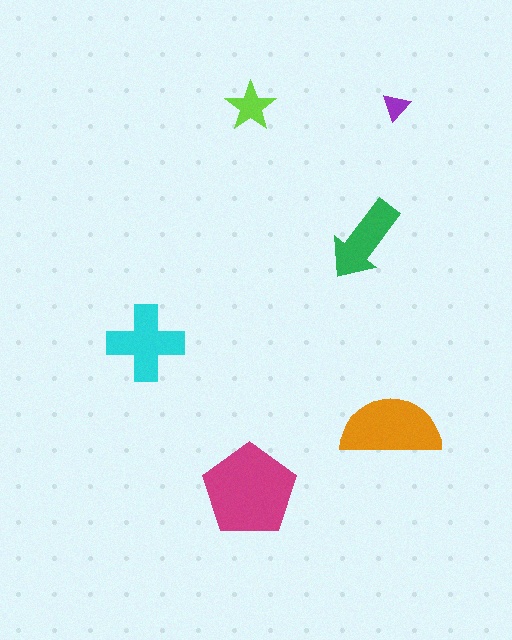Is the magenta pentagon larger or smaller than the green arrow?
Larger.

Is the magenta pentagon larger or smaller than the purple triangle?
Larger.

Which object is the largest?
The magenta pentagon.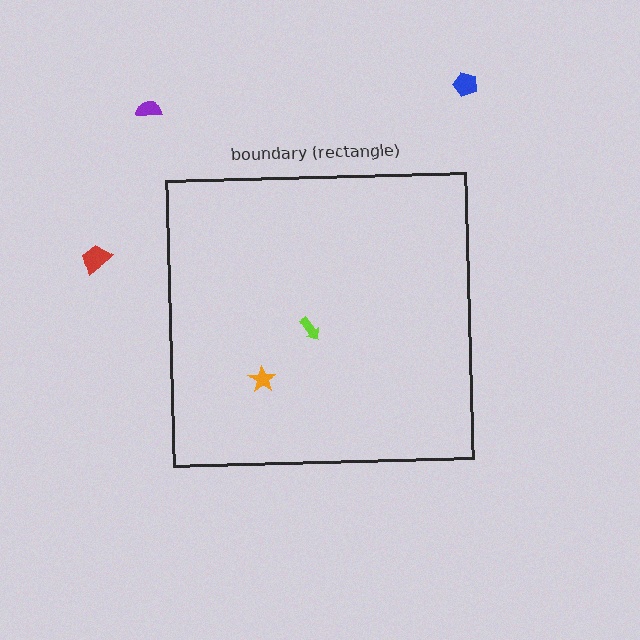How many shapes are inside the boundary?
2 inside, 3 outside.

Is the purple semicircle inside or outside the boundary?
Outside.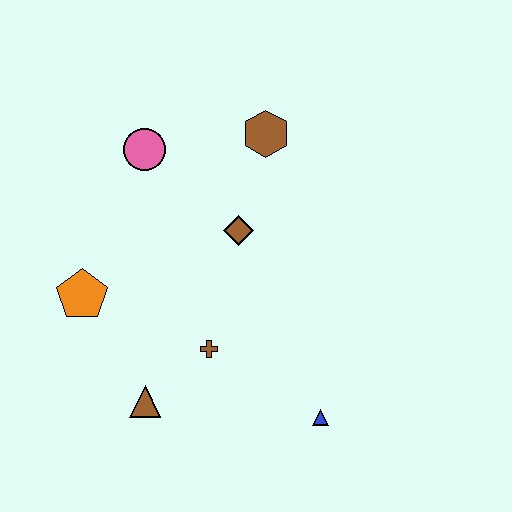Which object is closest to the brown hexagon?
The brown diamond is closest to the brown hexagon.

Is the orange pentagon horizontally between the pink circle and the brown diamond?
No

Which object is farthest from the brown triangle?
The brown hexagon is farthest from the brown triangle.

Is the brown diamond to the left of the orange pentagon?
No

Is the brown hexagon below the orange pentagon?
No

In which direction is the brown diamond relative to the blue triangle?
The brown diamond is above the blue triangle.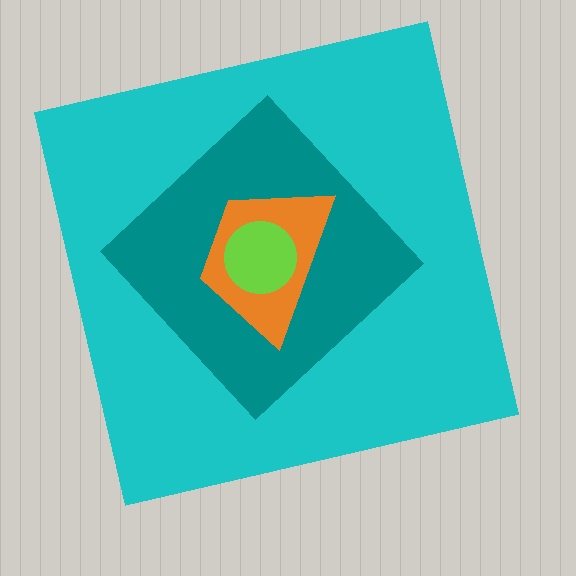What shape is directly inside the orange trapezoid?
The lime circle.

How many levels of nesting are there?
4.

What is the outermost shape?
The cyan square.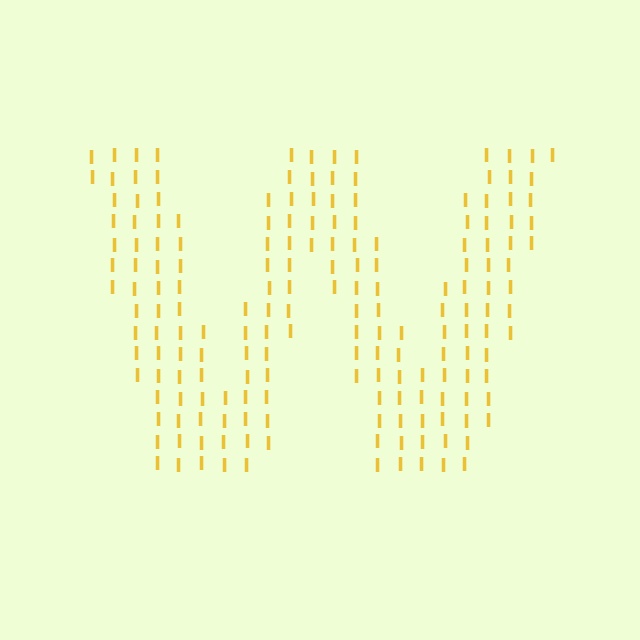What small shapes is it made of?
It is made of small letter I's.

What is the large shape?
The large shape is the letter W.